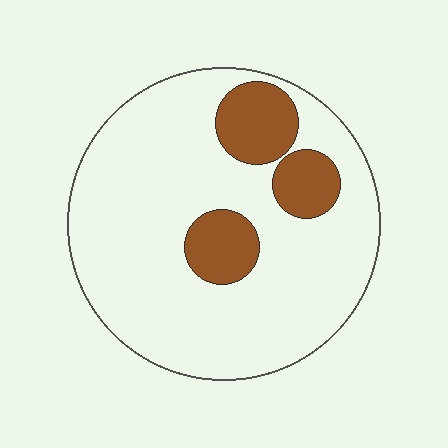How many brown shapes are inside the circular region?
3.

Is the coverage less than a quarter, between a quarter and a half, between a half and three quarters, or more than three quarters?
Less than a quarter.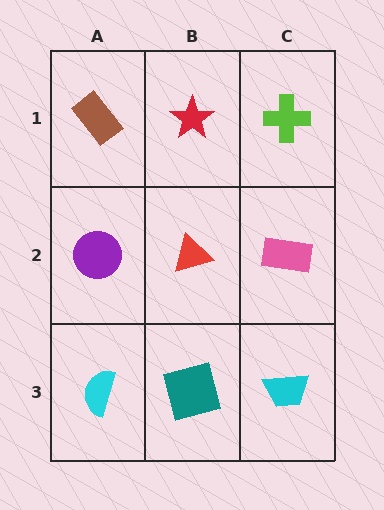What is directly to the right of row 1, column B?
A lime cross.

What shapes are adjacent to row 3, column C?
A pink rectangle (row 2, column C), a teal square (row 3, column B).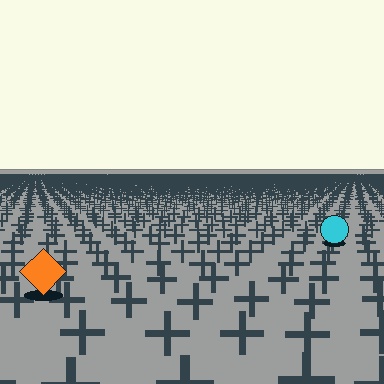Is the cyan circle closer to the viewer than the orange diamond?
No. The orange diamond is closer — you can tell from the texture gradient: the ground texture is coarser near it.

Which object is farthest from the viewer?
The cyan circle is farthest from the viewer. It appears smaller and the ground texture around it is denser.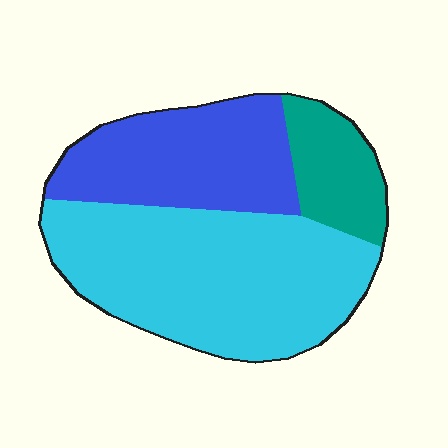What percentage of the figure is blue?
Blue covers roughly 30% of the figure.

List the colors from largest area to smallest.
From largest to smallest: cyan, blue, teal.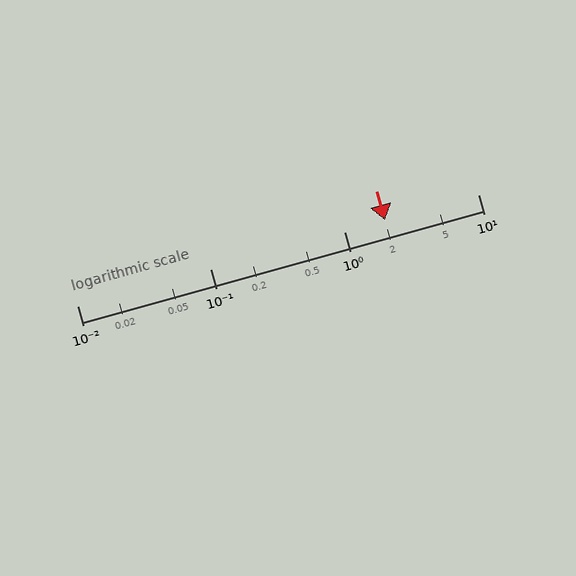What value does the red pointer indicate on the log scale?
The pointer indicates approximately 2.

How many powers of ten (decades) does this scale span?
The scale spans 3 decades, from 0.01 to 10.